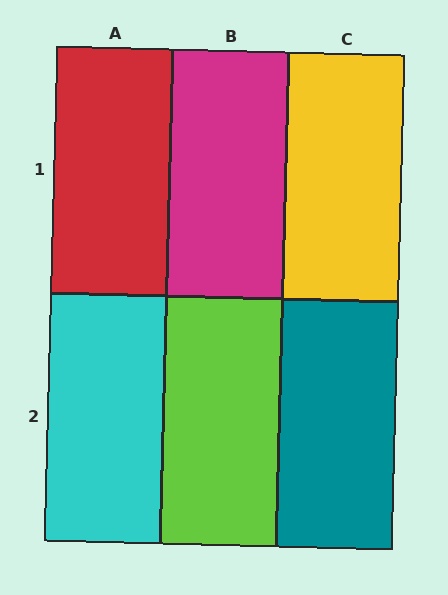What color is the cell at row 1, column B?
Magenta.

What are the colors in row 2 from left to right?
Cyan, lime, teal.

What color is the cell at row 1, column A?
Red.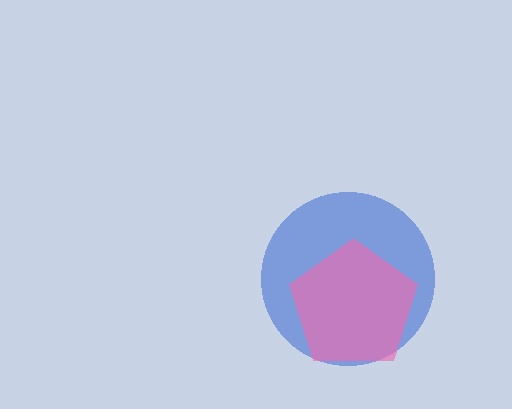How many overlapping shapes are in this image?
There are 2 overlapping shapes in the image.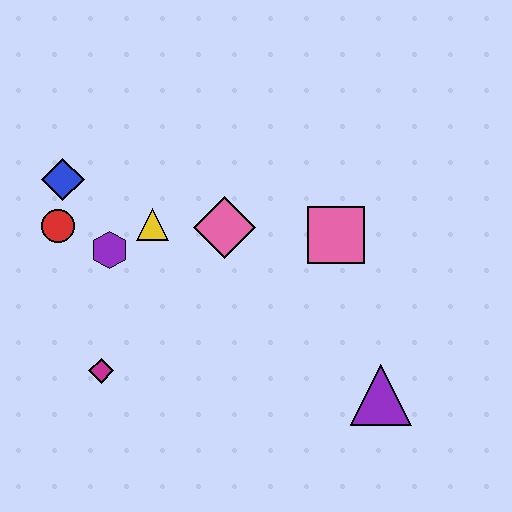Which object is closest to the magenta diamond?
The purple hexagon is closest to the magenta diamond.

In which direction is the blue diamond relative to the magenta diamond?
The blue diamond is above the magenta diamond.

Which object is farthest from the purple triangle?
The blue diamond is farthest from the purple triangle.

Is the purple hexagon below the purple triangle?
No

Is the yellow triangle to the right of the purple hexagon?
Yes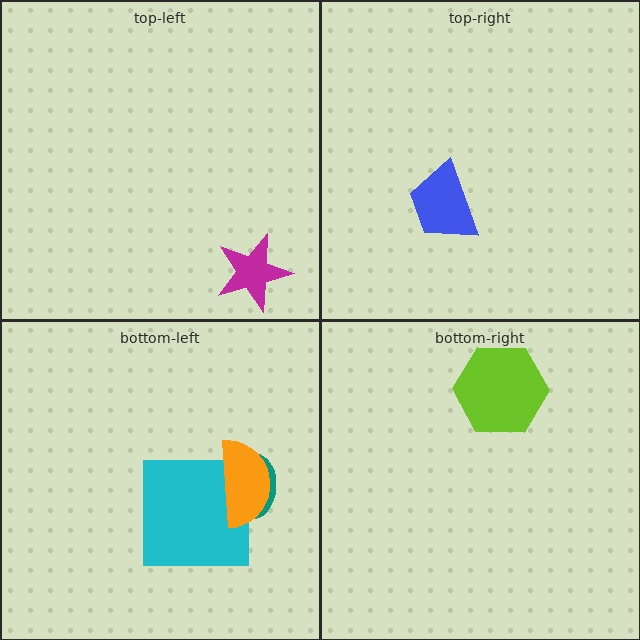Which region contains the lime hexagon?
The bottom-right region.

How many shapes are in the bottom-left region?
3.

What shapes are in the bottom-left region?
The cyan square, the teal ellipse, the orange semicircle.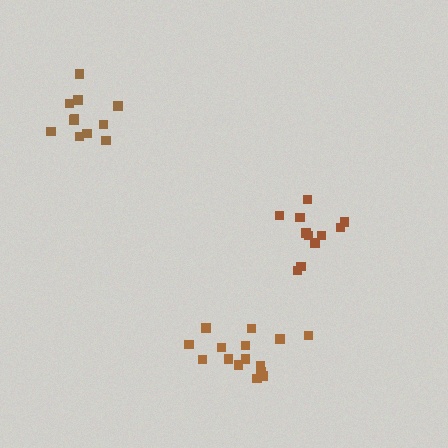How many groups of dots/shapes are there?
There are 3 groups.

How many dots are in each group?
Group 1: 11 dots, Group 2: 15 dots, Group 3: 11 dots (37 total).